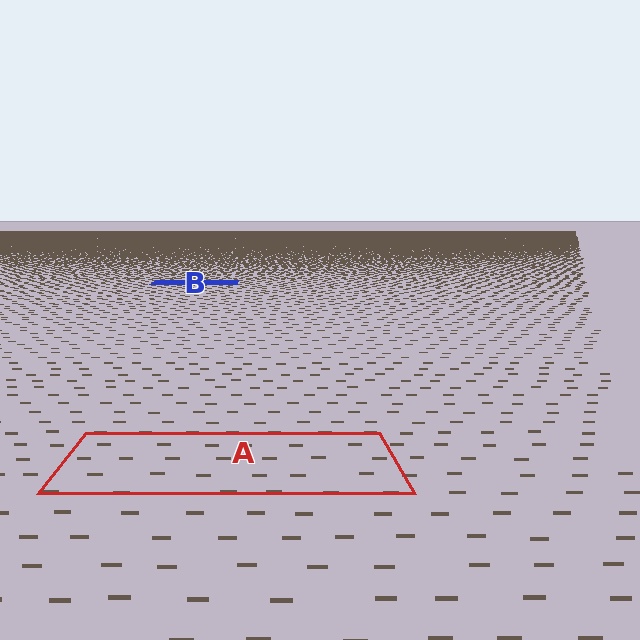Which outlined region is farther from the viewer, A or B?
Region B is farther from the viewer — the texture elements inside it appear smaller and more densely packed.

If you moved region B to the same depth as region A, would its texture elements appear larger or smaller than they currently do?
They would appear larger. At a closer depth, the same texture elements are projected at a bigger on-screen size.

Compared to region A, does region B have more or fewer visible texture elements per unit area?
Region B has more texture elements per unit area — they are packed more densely because it is farther away.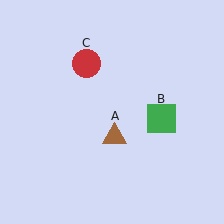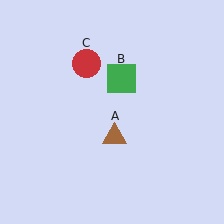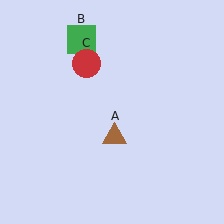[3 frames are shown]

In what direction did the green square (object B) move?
The green square (object B) moved up and to the left.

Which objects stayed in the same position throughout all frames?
Brown triangle (object A) and red circle (object C) remained stationary.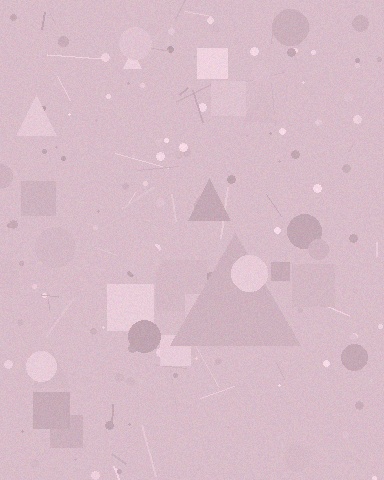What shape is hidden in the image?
A triangle is hidden in the image.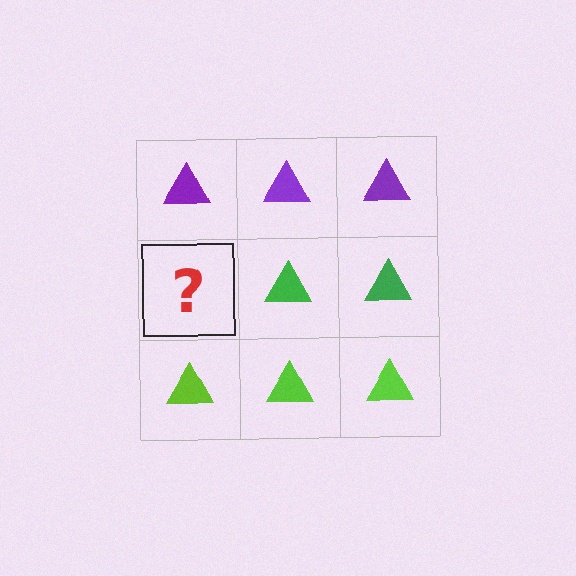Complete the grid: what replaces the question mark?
The question mark should be replaced with a green triangle.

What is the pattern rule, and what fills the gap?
The rule is that each row has a consistent color. The gap should be filled with a green triangle.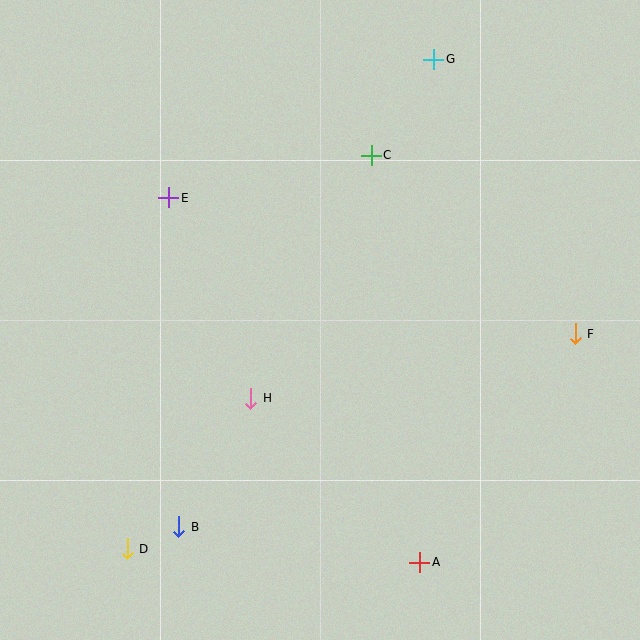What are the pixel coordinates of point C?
Point C is at (371, 155).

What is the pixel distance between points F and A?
The distance between F and A is 276 pixels.